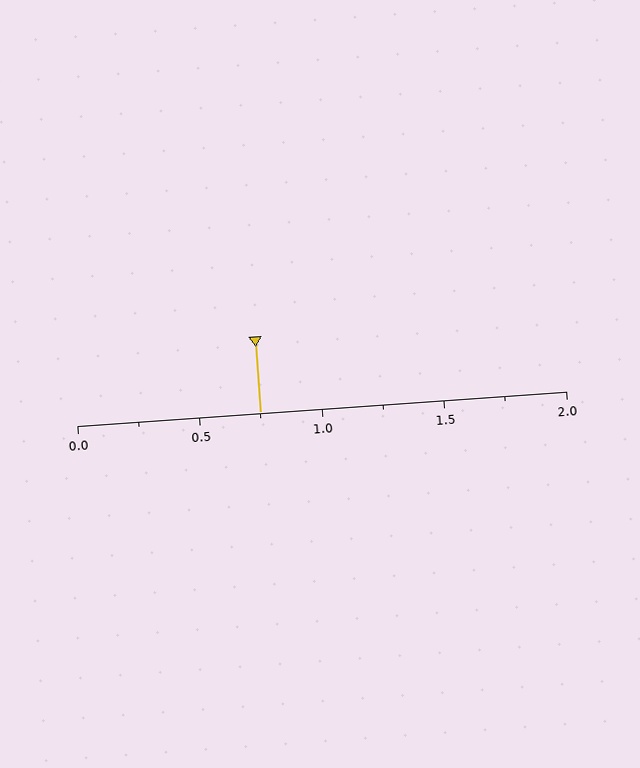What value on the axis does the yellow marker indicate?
The marker indicates approximately 0.75.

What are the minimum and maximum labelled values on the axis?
The axis runs from 0.0 to 2.0.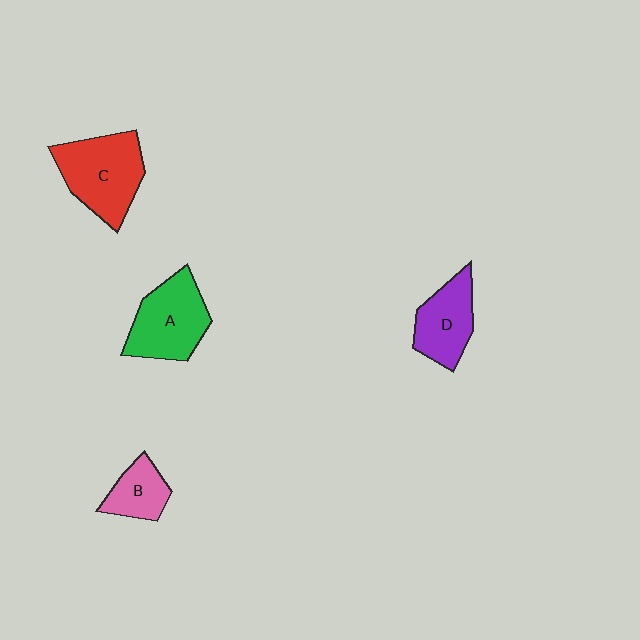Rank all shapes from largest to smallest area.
From largest to smallest: C (red), A (green), D (purple), B (pink).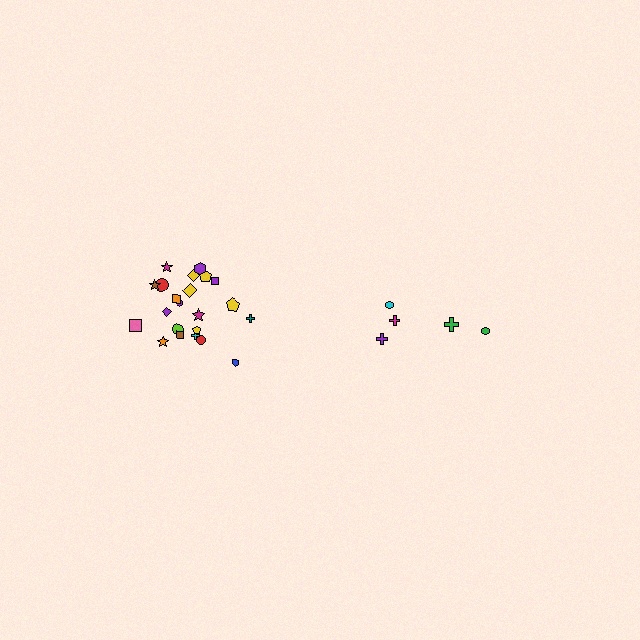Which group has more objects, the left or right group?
The left group.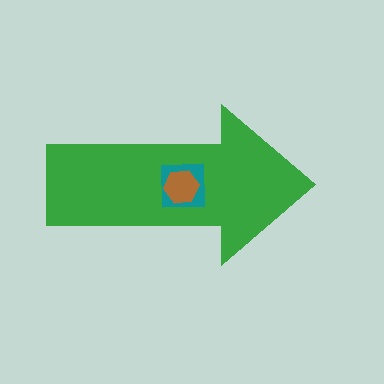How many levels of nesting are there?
3.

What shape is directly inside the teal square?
The brown hexagon.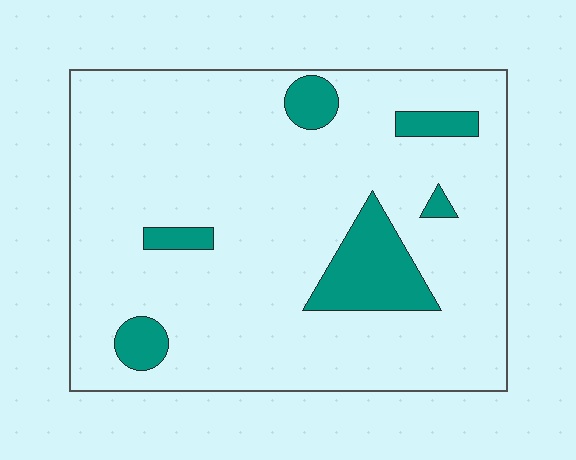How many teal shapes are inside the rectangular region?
6.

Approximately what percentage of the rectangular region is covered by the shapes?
Approximately 15%.